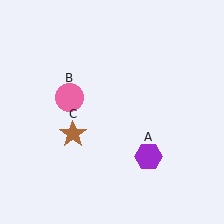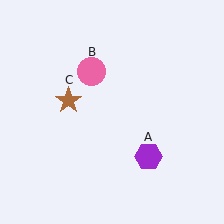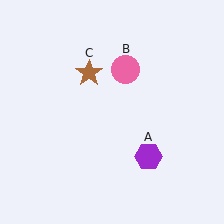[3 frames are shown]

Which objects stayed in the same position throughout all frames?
Purple hexagon (object A) remained stationary.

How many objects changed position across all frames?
2 objects changed position: pink circle (object B), brown star (object C).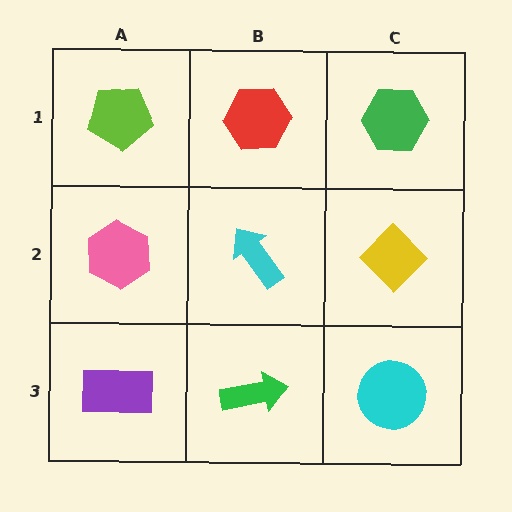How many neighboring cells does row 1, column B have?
3.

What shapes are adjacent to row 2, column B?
A red hexagon (row 1, column B), a green arrow (row 3, column B), a pink hexagon (row 2, column A), a yellow diamond (row 2, column C).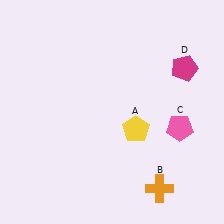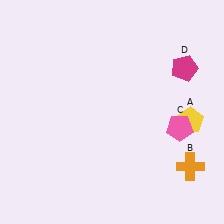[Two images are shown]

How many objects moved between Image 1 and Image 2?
2 objects moved between the two images.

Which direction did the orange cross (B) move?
The orange cross (B) moved right.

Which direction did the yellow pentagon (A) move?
The yellow pentagon (A) moved right.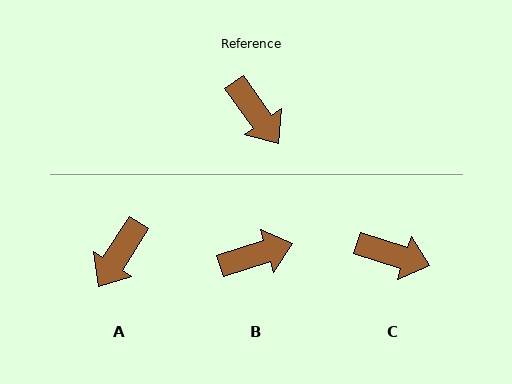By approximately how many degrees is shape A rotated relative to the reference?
Approximately 69 degrees clockwise.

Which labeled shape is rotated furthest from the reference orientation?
B, about 72 degrees away.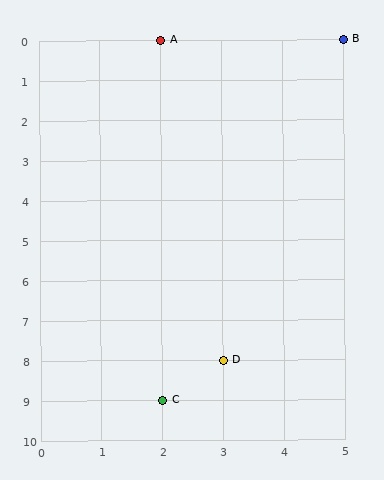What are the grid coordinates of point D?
Point D is at grid coordinates (3, 8).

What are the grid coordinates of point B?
Point B is at grid coordinates (5, 0).